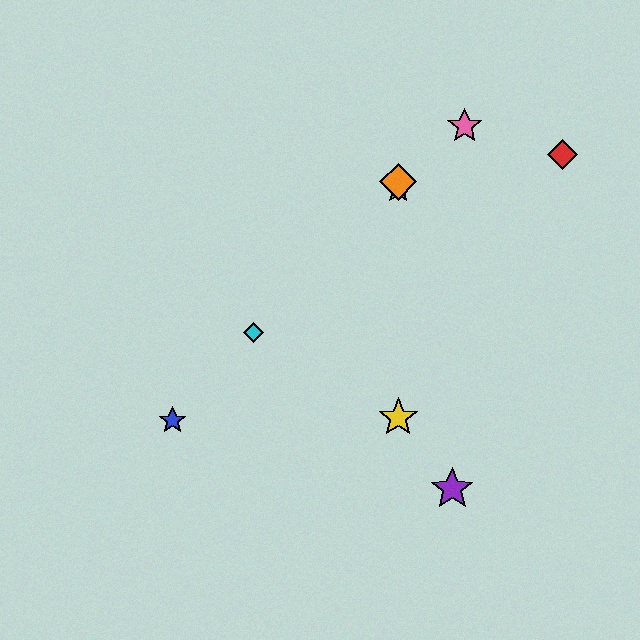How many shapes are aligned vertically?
3 shapes (the green star, the yellow star, the orange diamond) are aligned vertically.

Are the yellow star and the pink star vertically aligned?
No, the yellow star is at x≈398 and the pink star is at x≈465.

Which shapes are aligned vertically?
The green star, the yellow star, the orange diamond are aligned vertically.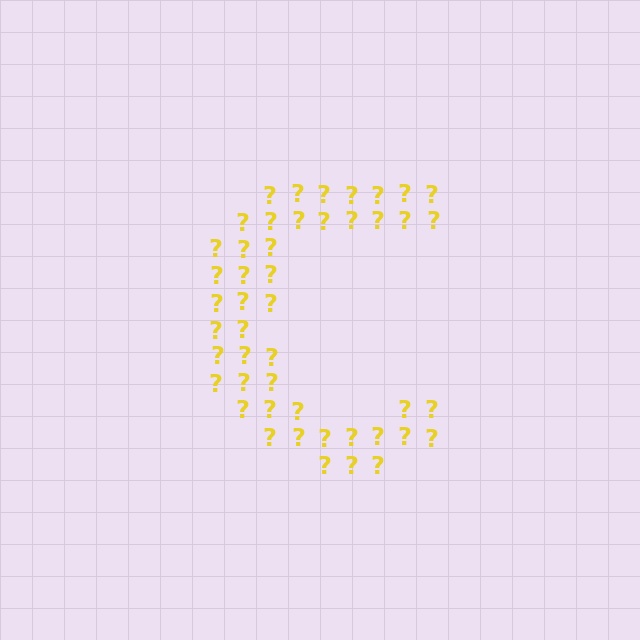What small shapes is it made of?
It is made of small question marks.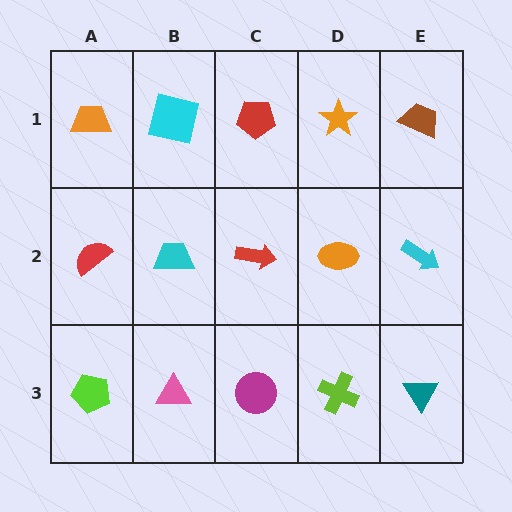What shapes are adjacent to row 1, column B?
A cyan trapezoid (row 2, column B), an orange trapezoid (row 1, column A), a red pentagon (row 1, column C).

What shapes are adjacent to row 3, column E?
A cyan arrow (row 2, column E), a lime cross (row 3, column D).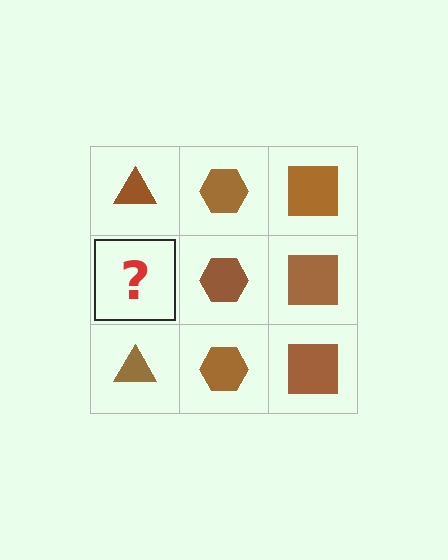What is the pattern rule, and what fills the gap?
The rule is that each column has a consistent shape. The gap should be filled with a brown triangle.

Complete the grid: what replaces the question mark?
The question mark should be replaced with a brown triangle.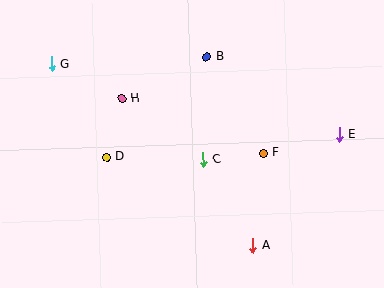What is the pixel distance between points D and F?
The distance between D and F is 157 pixels.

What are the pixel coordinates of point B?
Point B is at (207, 57).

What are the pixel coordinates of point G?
Point G is at (51, 64).